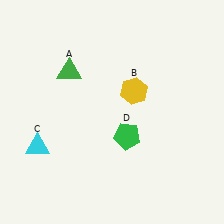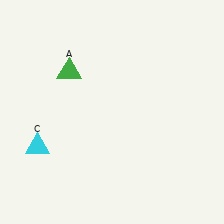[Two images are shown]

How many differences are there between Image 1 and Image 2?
There are 2 differences between the two images.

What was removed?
The green pentagon (D), the yellow hexagon (B) were removed in Image 2.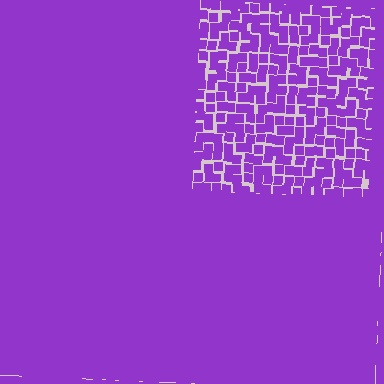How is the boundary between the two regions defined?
The boundary is defined by a change in element density (approximately 2.5x ratio). All elements are the same color, size, and shape.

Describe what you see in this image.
The image contains small purple elements arranged at two different densities. A rectangle-shaped region is visible where the elements are less densely packed than the surrounding area.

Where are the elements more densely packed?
The elements are more densely packed outside the rectangle boundary.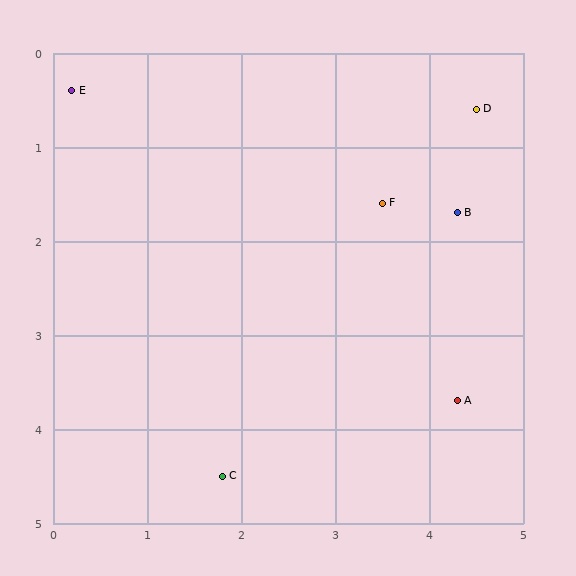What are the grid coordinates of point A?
Point A is at approximately (4.3, 3.7).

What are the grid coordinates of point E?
Point E is at approximately (0.2, 0.4).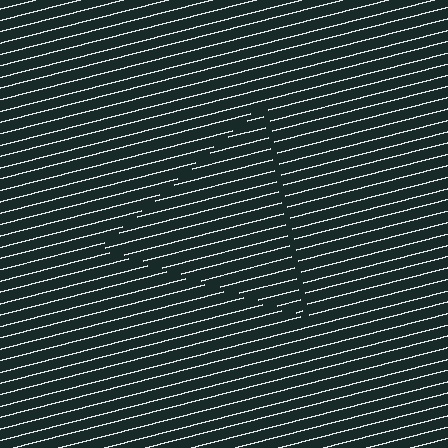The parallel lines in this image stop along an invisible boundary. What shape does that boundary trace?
An illusory triangle. The interior of the shape contains the same grating, shifted by half a period — the contour is defined by the phase discontinuity where line-ends from the inner and outer gratings abut.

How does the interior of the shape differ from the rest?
The interior of the shape contains the same grating, shifted by half a period — the contour is defined by the phase discontinuity where line-ends from the inner and outer gratings abut.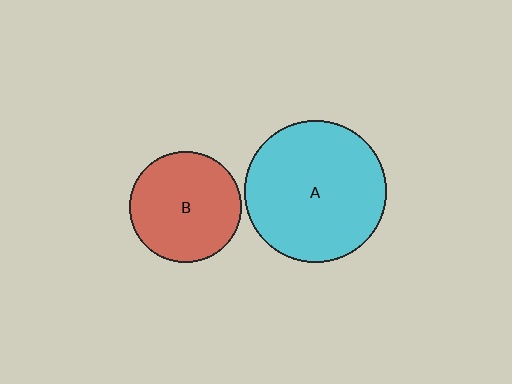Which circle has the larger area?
Circle A (cyan).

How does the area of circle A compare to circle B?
Approximately 1.6 times.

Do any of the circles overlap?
No, none of the circles overlap.